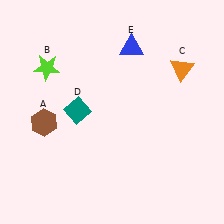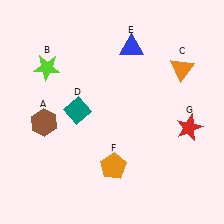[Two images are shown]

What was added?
An orange pentagon (F), a red star (G) were added in Image 2.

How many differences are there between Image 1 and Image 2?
There are 2 differences between the two images.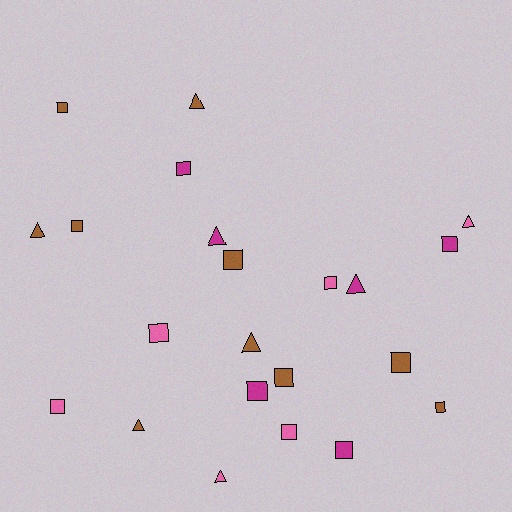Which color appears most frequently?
Brown, with 10 objects.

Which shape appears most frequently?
Square, with 14 objects.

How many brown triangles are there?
There are 4 brown triangles.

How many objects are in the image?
There are 22 objects.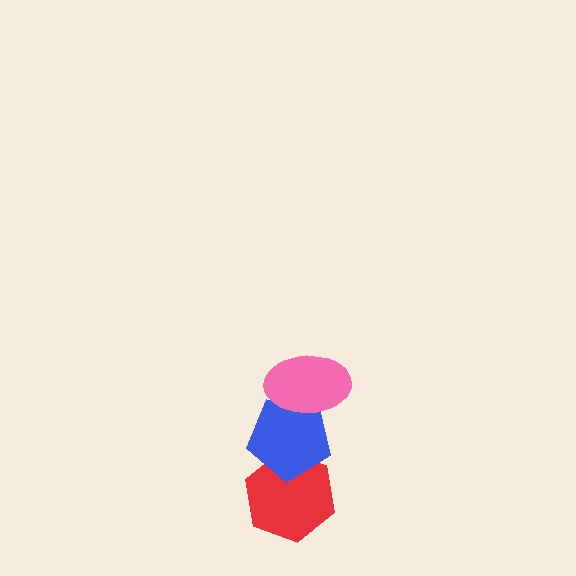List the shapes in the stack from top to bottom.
From top to bottom: the pink ellipse, the blue pentagon, the red hexagon.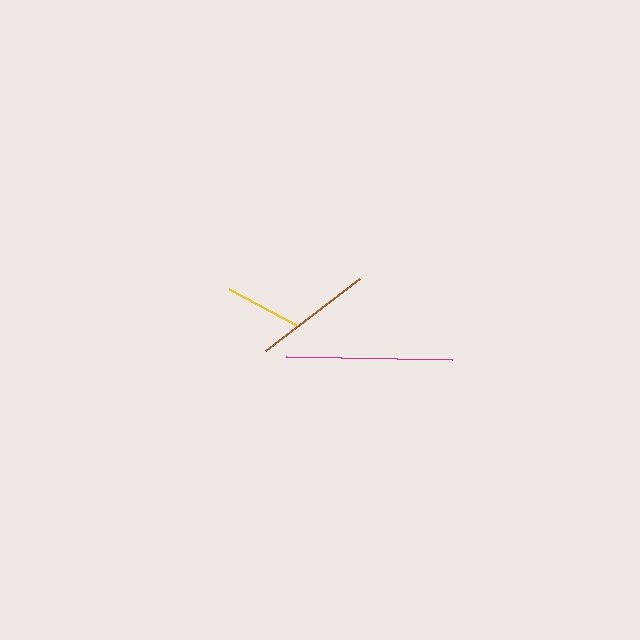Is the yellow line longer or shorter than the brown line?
The brown line is longer than the yellow line.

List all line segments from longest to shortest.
From longest to shortest: magenta, brown, yellow.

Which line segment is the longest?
The magenta line is the longest at approximately 167 pixels.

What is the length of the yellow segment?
The yellow segment is approximately 78 pixels long.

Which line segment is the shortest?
The yellow line is the shortest at approximately 78 pixels.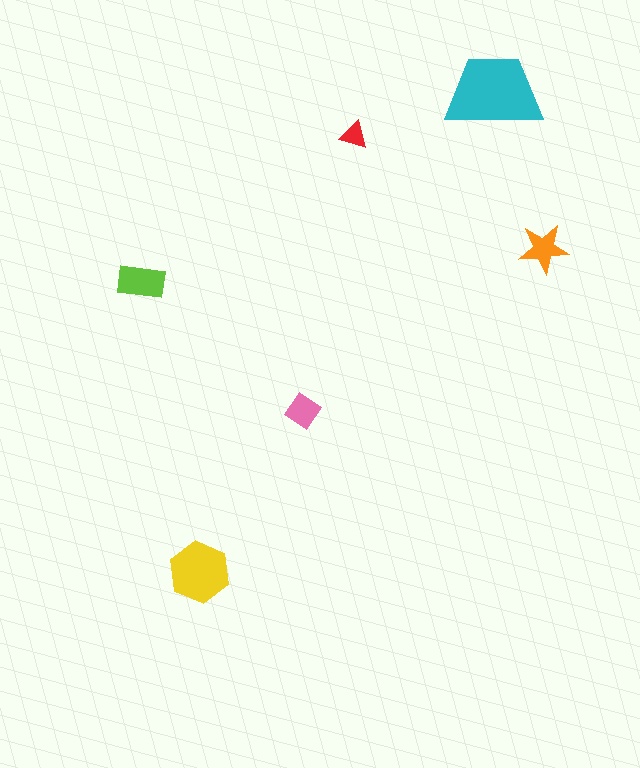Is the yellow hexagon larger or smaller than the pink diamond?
Larger.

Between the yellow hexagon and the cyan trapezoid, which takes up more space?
The cyan trapezoid.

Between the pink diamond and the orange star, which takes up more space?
The orange star.